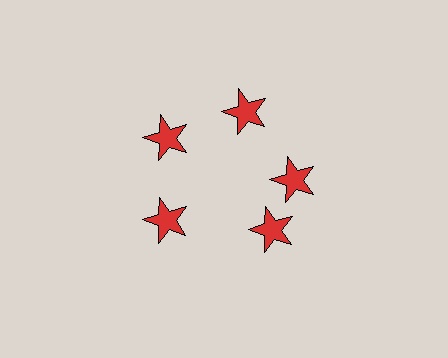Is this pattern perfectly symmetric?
No. The 5 red stars are arranged in a ring, but one element near the 5 o'clock position is rotated out of alignment along the ring, breaking the 5-fold rotational symmetry.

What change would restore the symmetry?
The symmetry would be restored by rotating it back into even spacing with its neighbors so that all 5 stars sit at equal angles and equal distance from the center.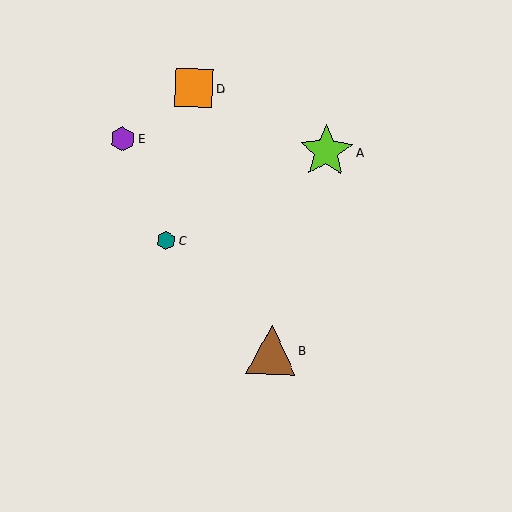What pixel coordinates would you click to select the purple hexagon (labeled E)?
Click at (122, 139) to select the purple hexagon E.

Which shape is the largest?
The lime star (labeled A) is the largest.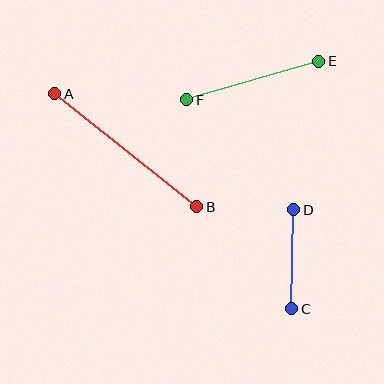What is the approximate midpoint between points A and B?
The midpoint is at approximately (126, 150) pixels.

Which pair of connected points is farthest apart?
Points A and B are farthest apart.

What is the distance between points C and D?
The distance is approximately 99 pixels.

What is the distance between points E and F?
The distance is approximately 137 pixels.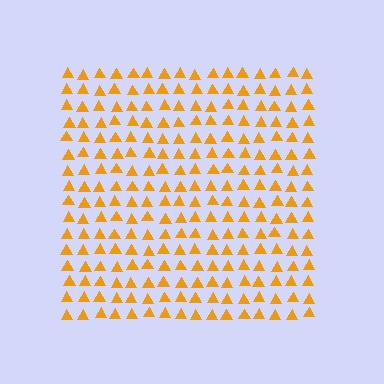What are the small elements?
The small elements are triangles.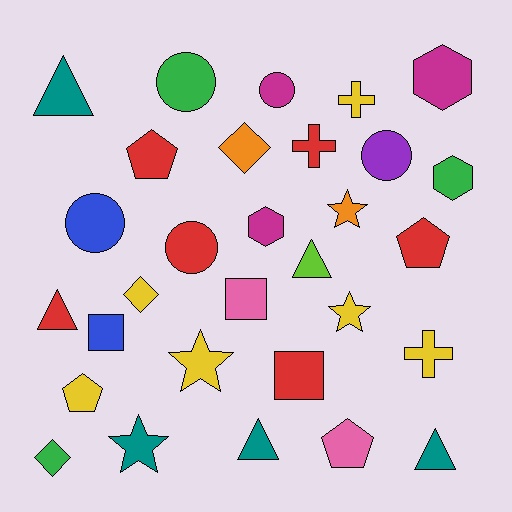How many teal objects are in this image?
There are 4 teal objects.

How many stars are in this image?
There are 4 stars.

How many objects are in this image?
There are 30 objects.